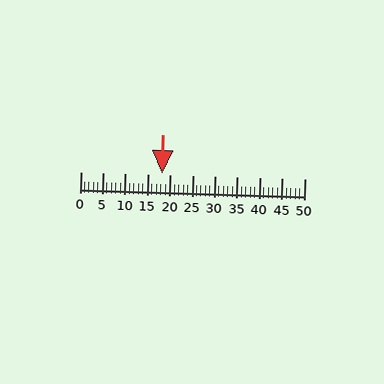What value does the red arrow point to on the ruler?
The red arrow points to approximately 18.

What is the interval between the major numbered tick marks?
The major tick marks are spaced 5 units apart.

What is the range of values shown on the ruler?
The ruler shows values from 0 to 50.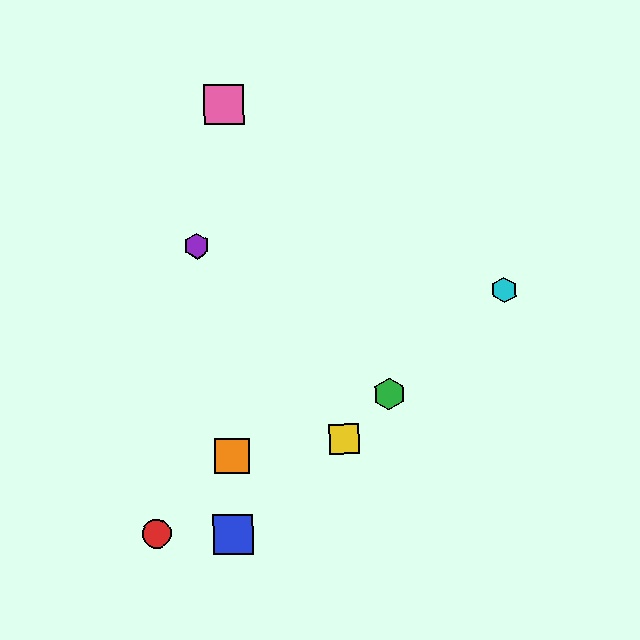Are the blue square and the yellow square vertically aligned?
No, the blue square is at x≈233 and the yellow square is at x≈344.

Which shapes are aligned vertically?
The blue square, the orange square, the pink square are aligned vertically.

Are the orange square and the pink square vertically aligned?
Yes, both are at x≈232.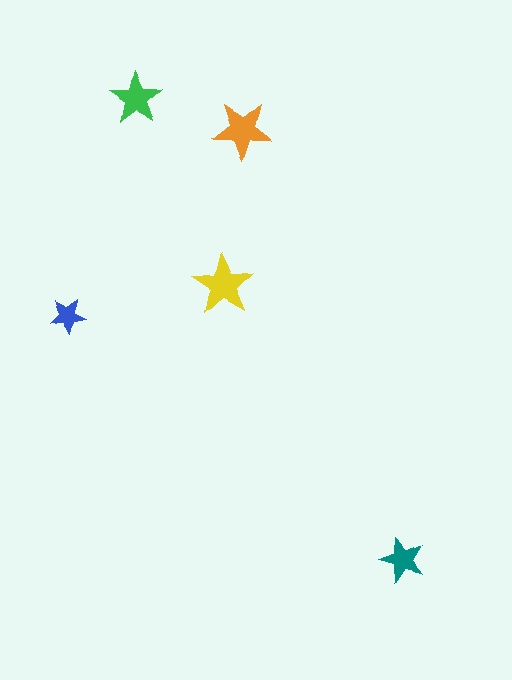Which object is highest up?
The green star is topmost.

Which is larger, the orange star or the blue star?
The orange one.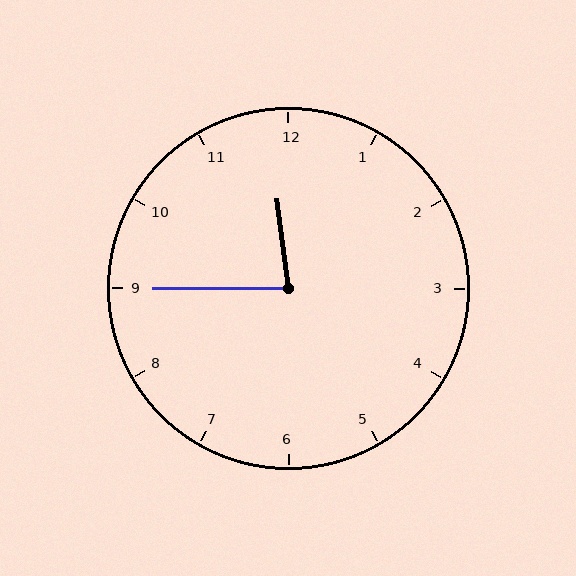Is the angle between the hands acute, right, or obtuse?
It is acute.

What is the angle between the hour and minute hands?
Approximately 82 degrees.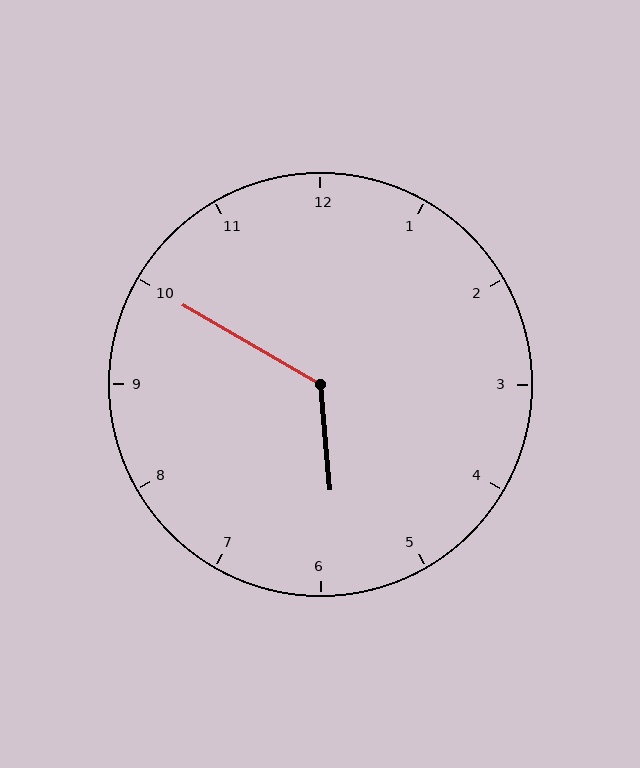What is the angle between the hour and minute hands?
Approximately 125 degrees.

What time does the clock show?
5:50.